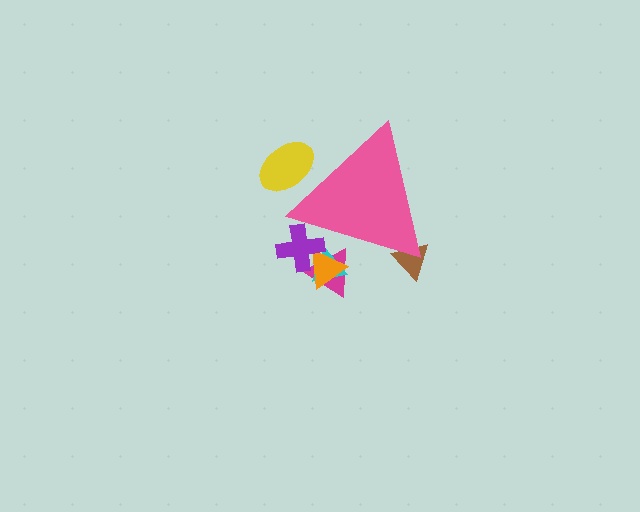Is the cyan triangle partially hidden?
Yes, the cyan triangle is partially hidden behind the pink triangle.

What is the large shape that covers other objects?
A pink triangle.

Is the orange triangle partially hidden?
Yes, the orange triangle is partially hidden behind the pink triangle.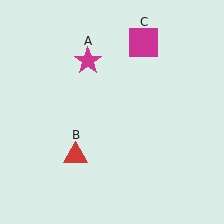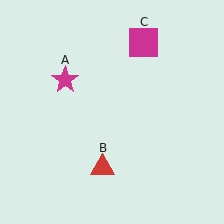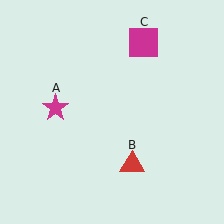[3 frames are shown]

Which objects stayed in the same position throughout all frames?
Magenta square (object C) remained stationary.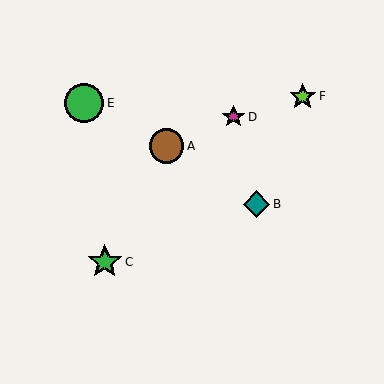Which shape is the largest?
The green circle (labeled E) is the largest.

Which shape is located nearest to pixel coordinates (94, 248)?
The green star (labeled C) at (105, 262) is nearest to that location.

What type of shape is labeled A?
Shape A is a brown circle.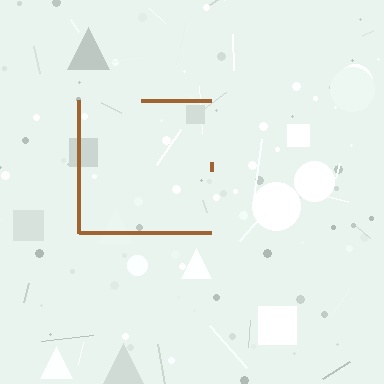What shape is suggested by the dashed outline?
The dashed outline suggests a square.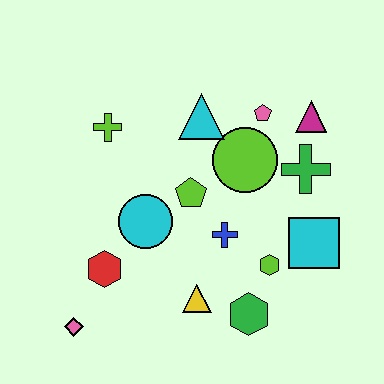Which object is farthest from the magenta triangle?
The pink diamond is farthest from the magenta triangle.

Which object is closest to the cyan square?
The lime hexagon is closest to the cyan square.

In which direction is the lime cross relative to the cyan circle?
The lime cross is above the cyan circle.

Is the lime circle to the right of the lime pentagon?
Yes